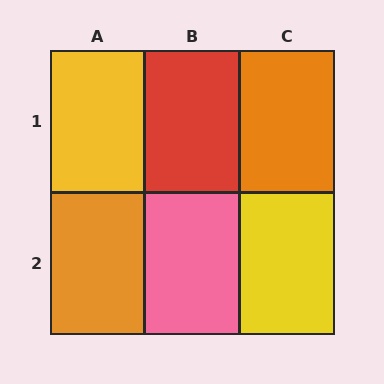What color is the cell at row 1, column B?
Red.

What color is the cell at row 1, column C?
Orange.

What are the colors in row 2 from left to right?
Orange, pink, yellow.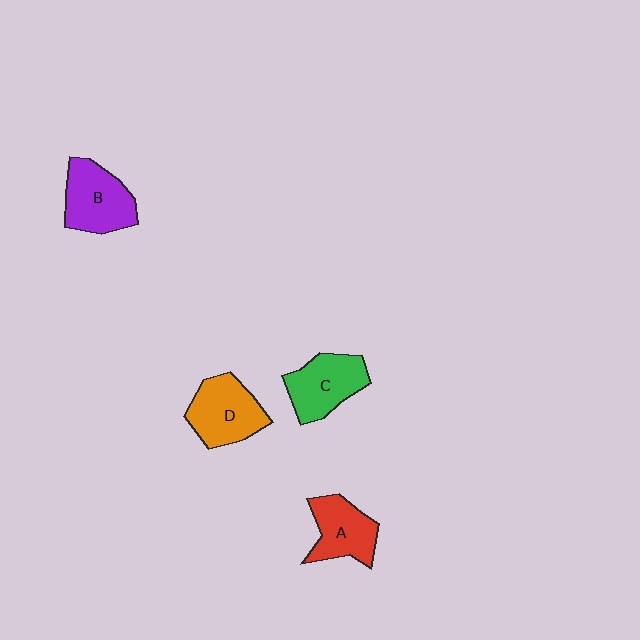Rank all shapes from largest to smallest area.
From largest to smallest: D (orange), B (purple), C (green), A (red).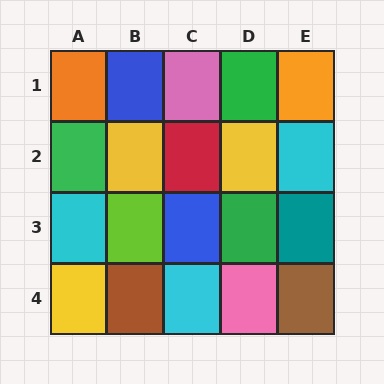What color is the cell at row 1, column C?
Pink.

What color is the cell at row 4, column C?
Cyan.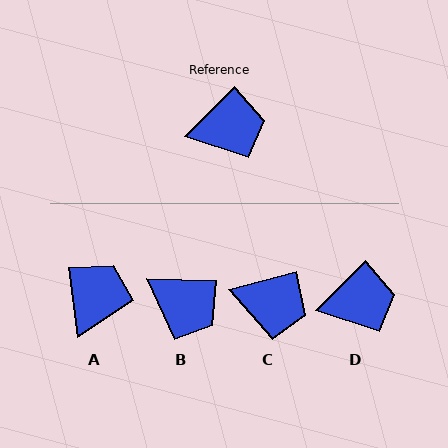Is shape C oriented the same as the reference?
No, it is off by about 31 degrees.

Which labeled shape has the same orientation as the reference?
D.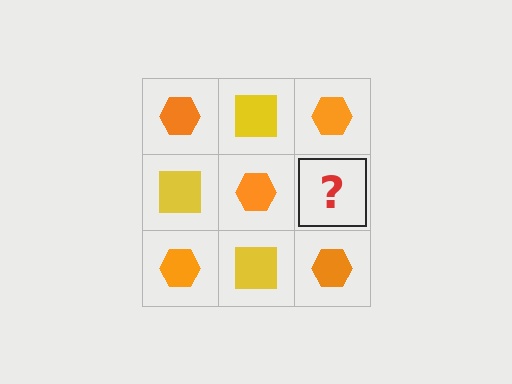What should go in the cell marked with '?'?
The missing cell should contain a yellow square.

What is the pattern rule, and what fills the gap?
The rule is that it alternates orange hexagon and yellow square in a checkerboard pattern. The gap should be filled with a yellow square.